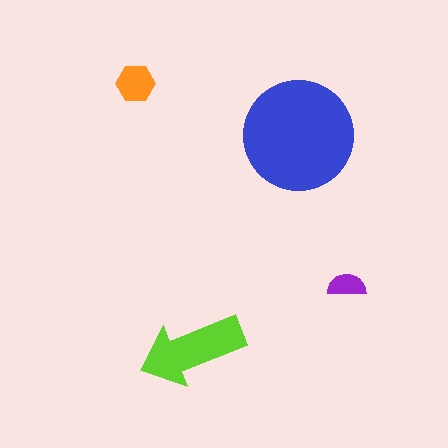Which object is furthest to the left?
The orange hexagon is leftmost.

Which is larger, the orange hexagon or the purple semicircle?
The orange hexagon.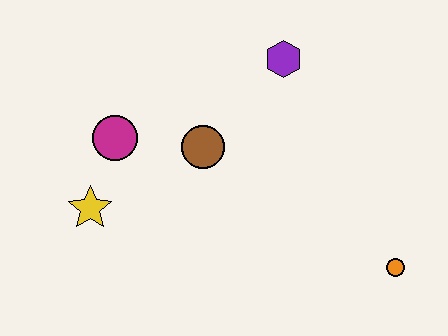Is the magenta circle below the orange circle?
No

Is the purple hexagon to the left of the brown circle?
No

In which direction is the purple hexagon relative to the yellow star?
The purple hexagon is to the right of the yellow star.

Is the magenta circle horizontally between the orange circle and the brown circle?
No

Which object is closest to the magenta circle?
The yellow star is closest to the magenta circle.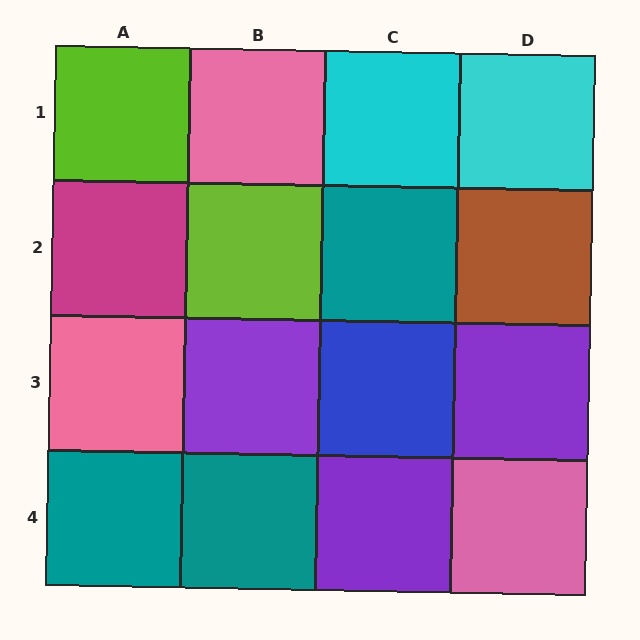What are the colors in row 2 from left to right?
Magenta, lime, teal, brown.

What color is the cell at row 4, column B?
Teal.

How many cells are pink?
3 cells are pink.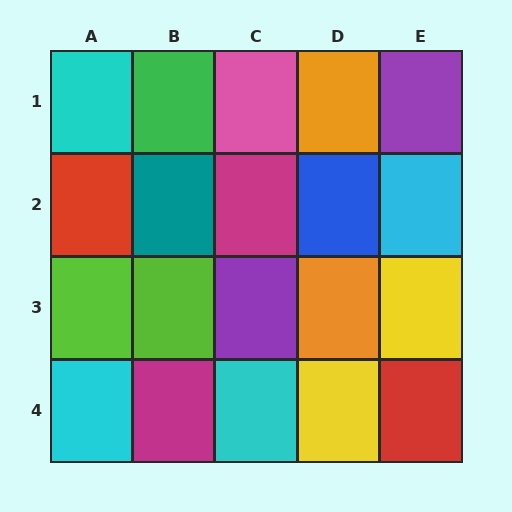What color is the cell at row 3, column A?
Lime.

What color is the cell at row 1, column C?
Pink.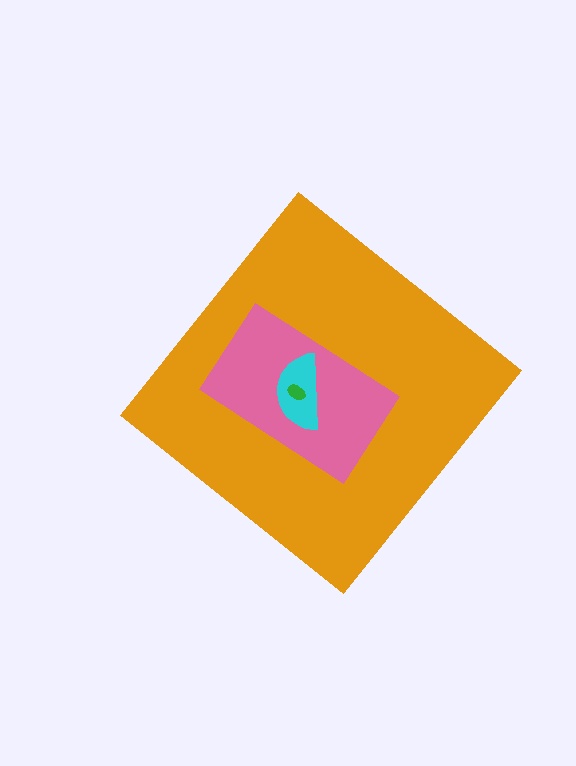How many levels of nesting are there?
4.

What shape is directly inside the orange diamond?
The pink rectangle.